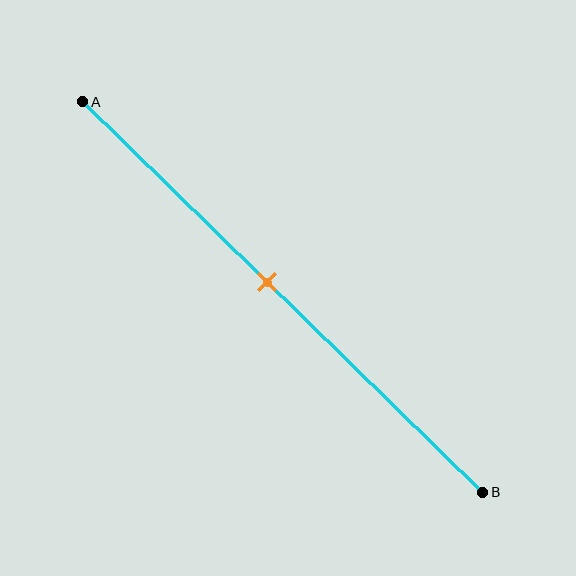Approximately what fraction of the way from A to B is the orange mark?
The orange mark is approximately 45% of the way from A to B.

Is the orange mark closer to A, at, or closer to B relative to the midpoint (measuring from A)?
The orange mark is closer to point A than the midpoint of segment AB.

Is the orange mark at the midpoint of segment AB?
No, the mark is at about 45% from A, not at the 50% midpoint.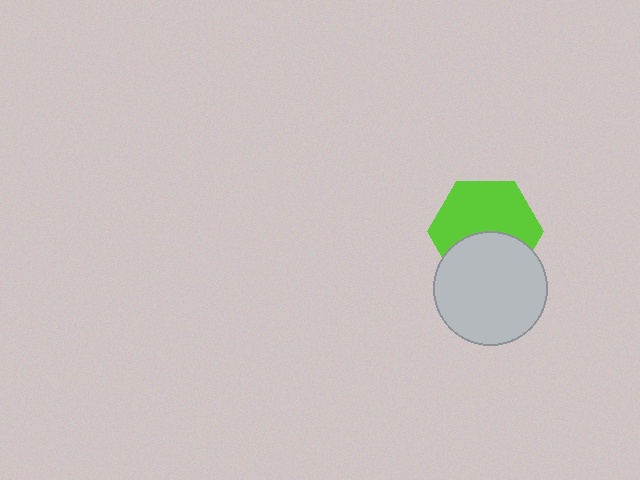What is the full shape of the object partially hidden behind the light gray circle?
The partially hidden object is a lime hexagon.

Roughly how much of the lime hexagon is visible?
About half of it is visible (roughly 59%).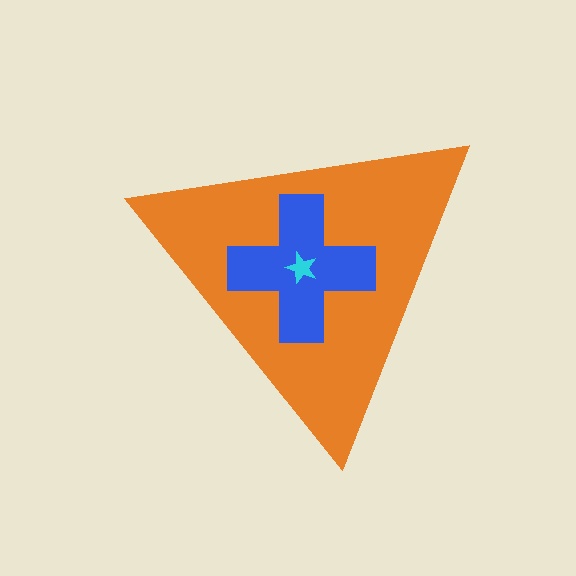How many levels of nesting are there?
3.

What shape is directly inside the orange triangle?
The blue cross.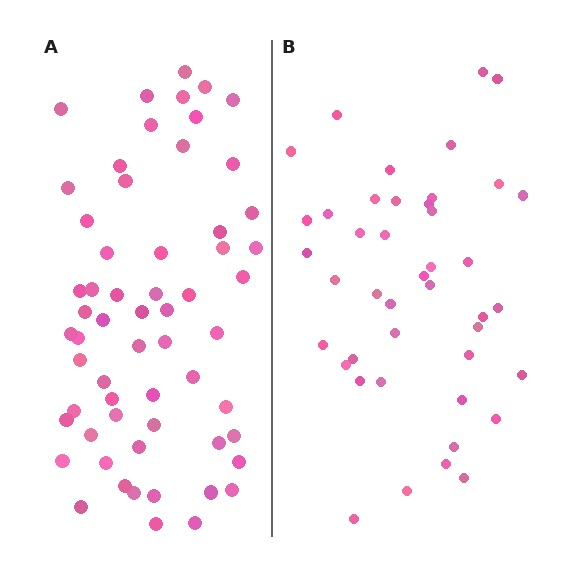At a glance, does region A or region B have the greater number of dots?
Region A (the left region) has more dots.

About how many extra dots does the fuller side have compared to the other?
Region A has approximately 15 more dots than region B.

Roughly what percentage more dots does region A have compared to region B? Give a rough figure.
About 40% more.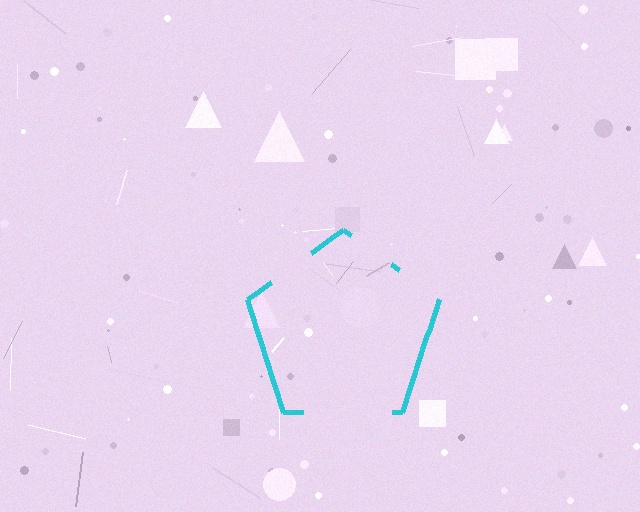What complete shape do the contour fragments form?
The contour fragments form a pentagon.